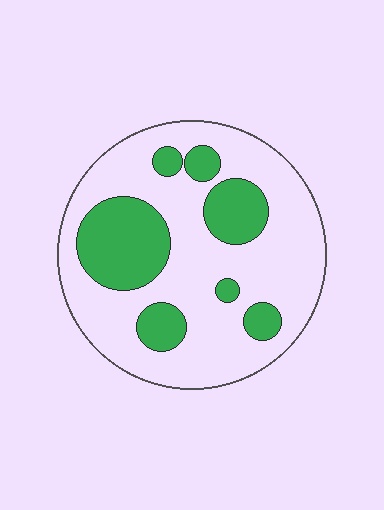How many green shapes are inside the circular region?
7.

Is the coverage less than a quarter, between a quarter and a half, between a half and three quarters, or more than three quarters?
Between a quarter and a half.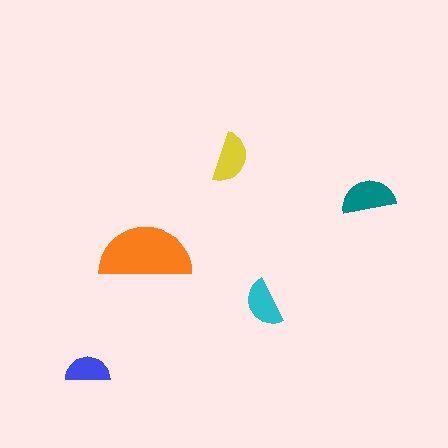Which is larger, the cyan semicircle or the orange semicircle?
The orange one.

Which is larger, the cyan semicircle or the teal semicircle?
The teal one.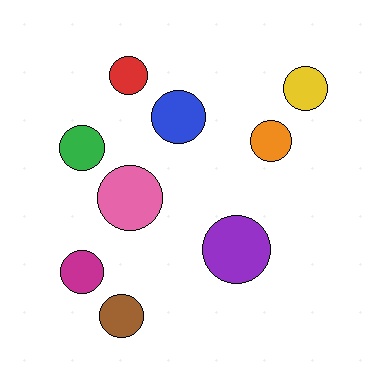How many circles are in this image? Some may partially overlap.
There are 9 circles.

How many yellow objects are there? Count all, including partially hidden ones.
There is 1 yellow object.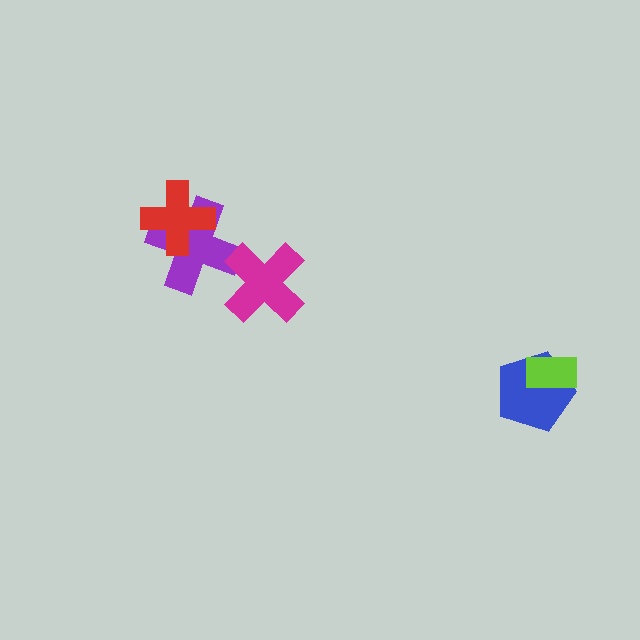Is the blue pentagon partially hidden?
Yes, it is partially covered by another shape.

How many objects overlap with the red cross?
1 object overlaps with the red cross.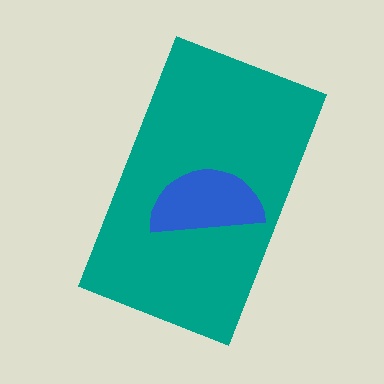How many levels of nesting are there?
2.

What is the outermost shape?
The teal rectangle.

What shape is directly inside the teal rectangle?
The blue semicircle.